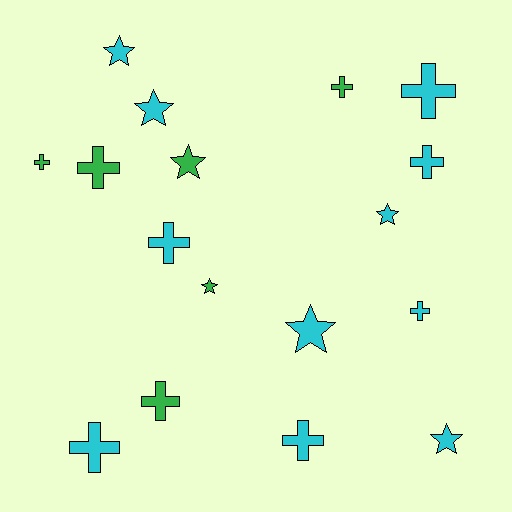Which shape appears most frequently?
Cross, with 10 objects.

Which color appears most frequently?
Cyan, with 11 objects.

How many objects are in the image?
There are 17 objects.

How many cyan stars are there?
There are 5 cyan stars.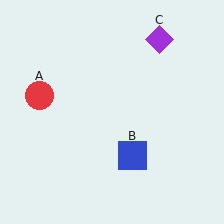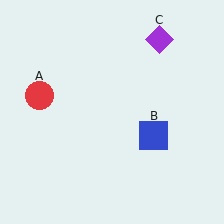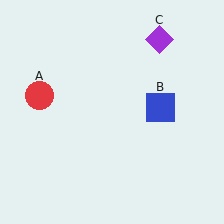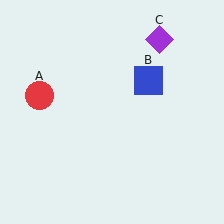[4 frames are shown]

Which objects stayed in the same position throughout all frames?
Red circle (object A) and purple diamond (object C) remained stationary.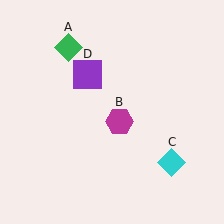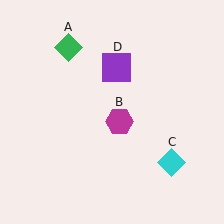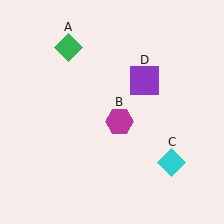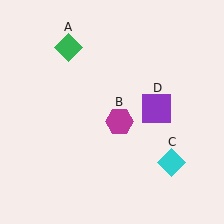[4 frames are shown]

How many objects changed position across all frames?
1 object changed position: purple square (object D).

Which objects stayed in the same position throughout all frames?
Green diamond (object A) and magenta hexagon (object B) and cyan diamond (object C) remained stationary.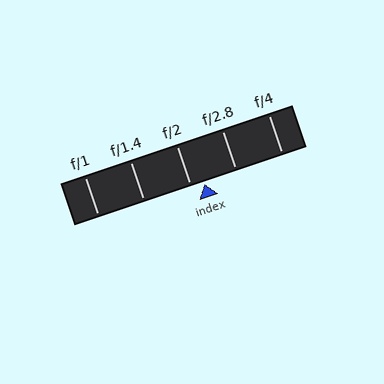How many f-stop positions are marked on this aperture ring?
There are 5 f-stop positions marked.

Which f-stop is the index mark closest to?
The index mark is closest to f/2.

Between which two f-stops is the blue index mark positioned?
The index mark is between f/2 and f/2.8.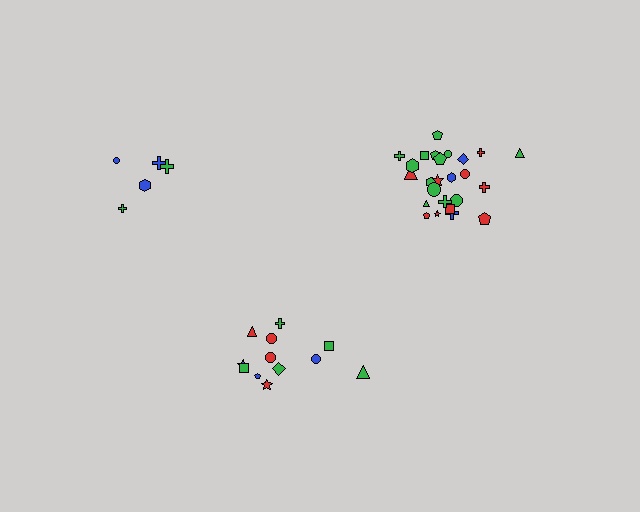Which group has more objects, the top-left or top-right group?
The top-right group.